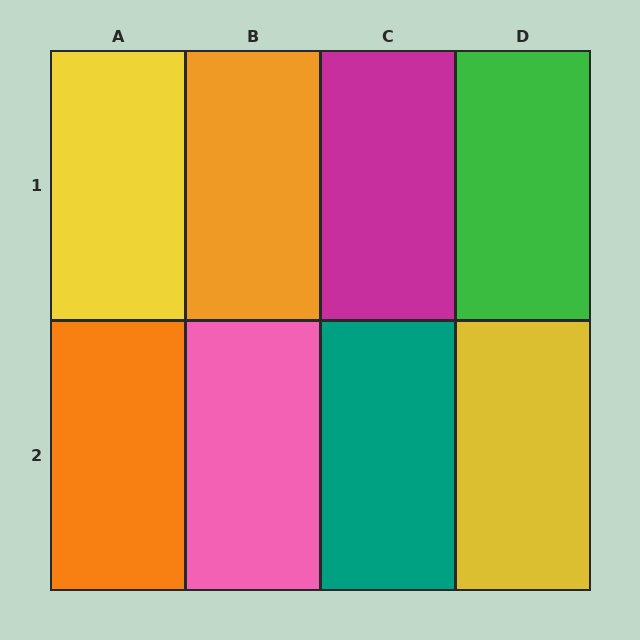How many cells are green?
1 cell is green.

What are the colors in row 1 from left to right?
Yellow, orange, magenta, green.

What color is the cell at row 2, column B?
Pink.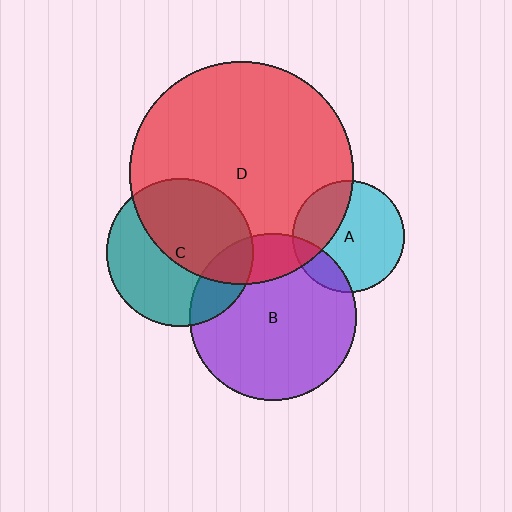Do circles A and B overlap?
Yes.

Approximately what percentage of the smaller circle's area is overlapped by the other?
Approximately 15%.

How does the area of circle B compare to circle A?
Approximately 2.2 times.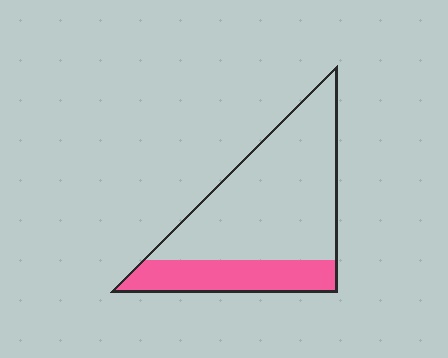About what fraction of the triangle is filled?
About one quarter (1/4).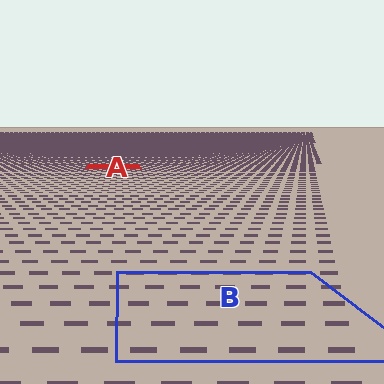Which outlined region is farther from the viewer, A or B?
Region A is farther from the viewer — the texture elements inside it appear smaller and more densely packed.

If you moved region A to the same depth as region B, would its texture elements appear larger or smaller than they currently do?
They would appear larger. At a closer depth, the same texture elements are projected at a bigger on-screen size.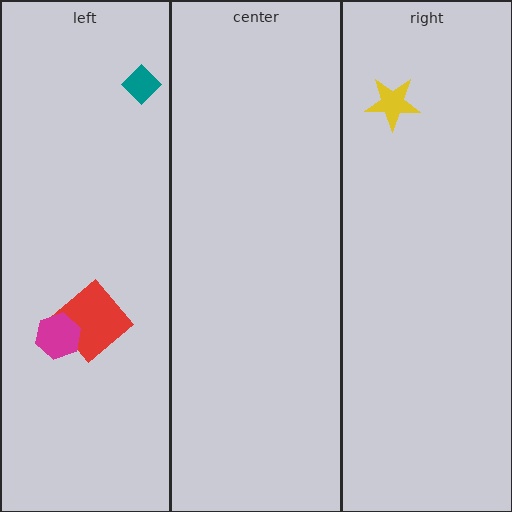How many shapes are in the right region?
1.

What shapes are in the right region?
The yellow star.